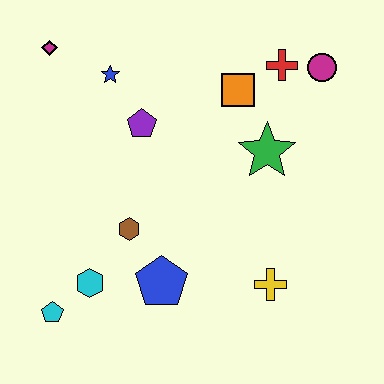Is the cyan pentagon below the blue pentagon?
Yes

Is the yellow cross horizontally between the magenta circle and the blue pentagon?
Yes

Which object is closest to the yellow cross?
The blue pentagon is closest to the yellow cross.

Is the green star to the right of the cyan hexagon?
Yes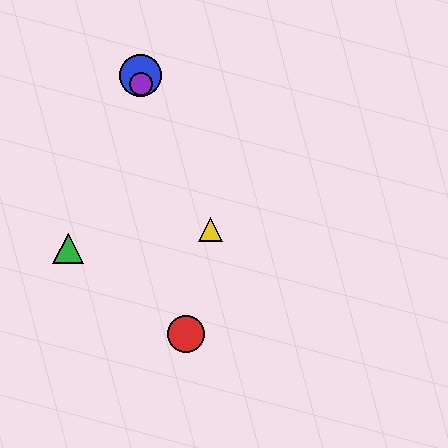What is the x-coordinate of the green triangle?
The green triangle is at x≈68.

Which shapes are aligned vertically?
The blue circle, the purple circle are aligned vertically.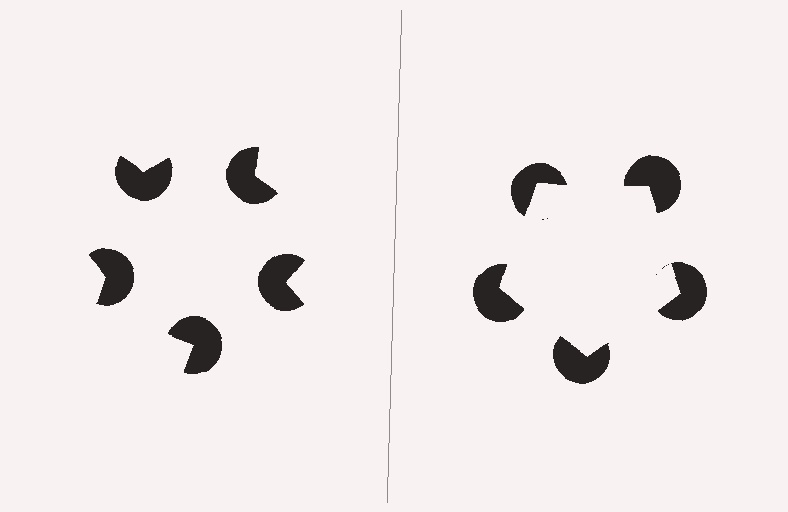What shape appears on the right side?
An illusory pentagon.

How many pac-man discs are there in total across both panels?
10 — 5 on each side.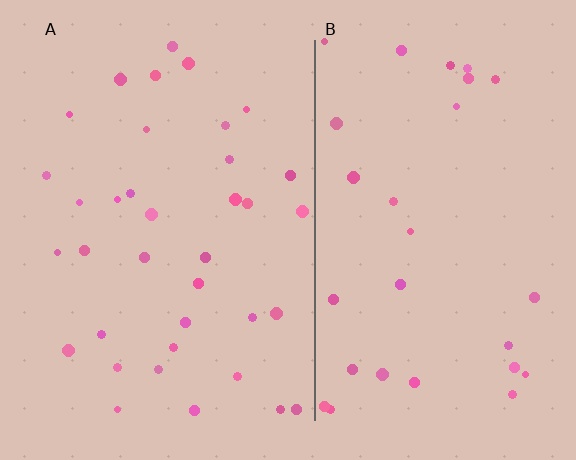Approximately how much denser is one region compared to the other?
Approximately 1.3× — region A over region B.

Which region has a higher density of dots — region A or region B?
A (the left).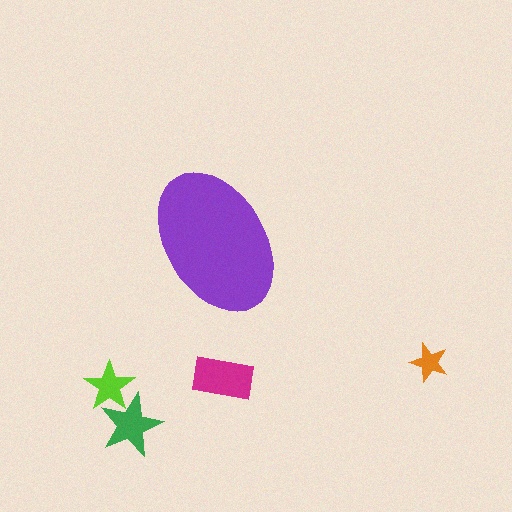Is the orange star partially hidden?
No, the orange star is fully visible.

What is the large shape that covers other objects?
A purple ellipse.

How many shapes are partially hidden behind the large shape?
0 shapes are partially hidden.